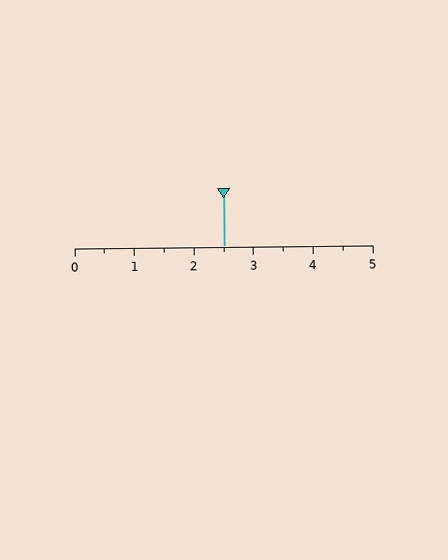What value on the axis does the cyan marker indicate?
The marker indicates approximately 2.5.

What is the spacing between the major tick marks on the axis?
The major ticks are spaced 1 apart.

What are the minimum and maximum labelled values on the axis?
The axis runs from 0 to 5.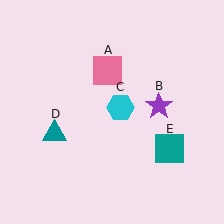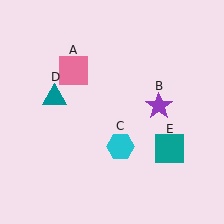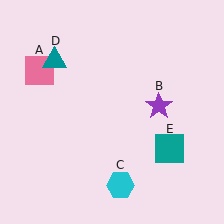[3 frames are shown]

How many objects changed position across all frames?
3 objects changed position: pink square (object A), cyan hexagon (object C), teal triangle (object D).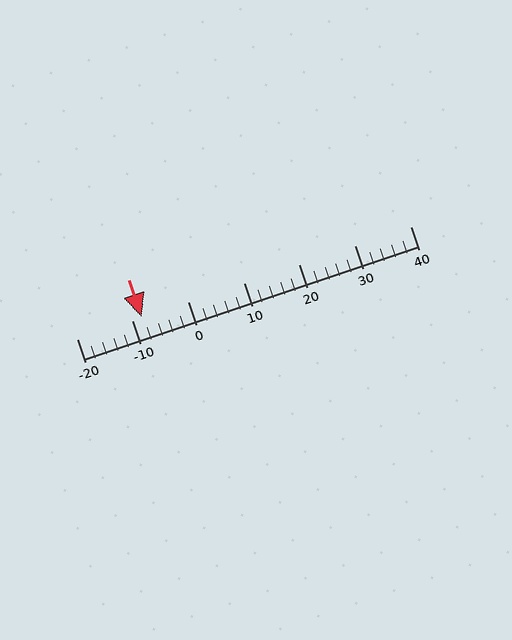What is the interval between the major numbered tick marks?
The major tick marks are spaced 10 units apart.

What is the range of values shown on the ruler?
The ruler shows values from -20 to 40.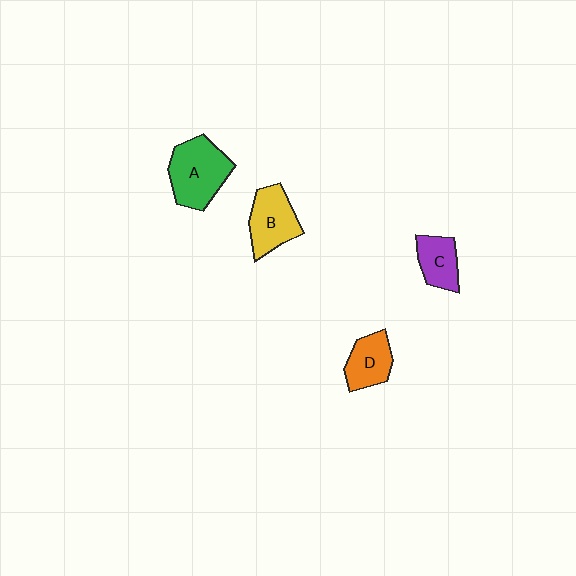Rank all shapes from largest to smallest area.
From largest to smallest: A (green), B (yellow), D (orange), C (purple).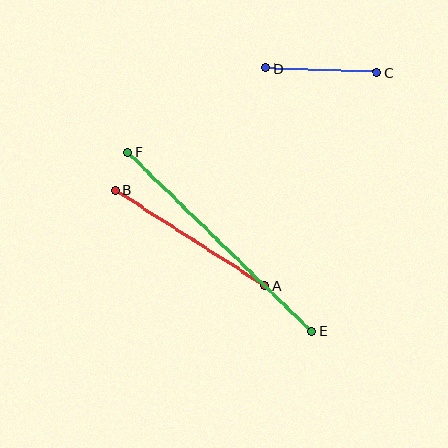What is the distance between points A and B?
The distance is approximately 178 pixels.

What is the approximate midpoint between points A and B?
The midpoint is at approximately (190, 238) pixels.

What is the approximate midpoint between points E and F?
The midpoint is at approximately (220, 242) pixels.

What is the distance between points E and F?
The distance is approximately 256 pixels.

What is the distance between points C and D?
The distance is approximately 111 pixels.